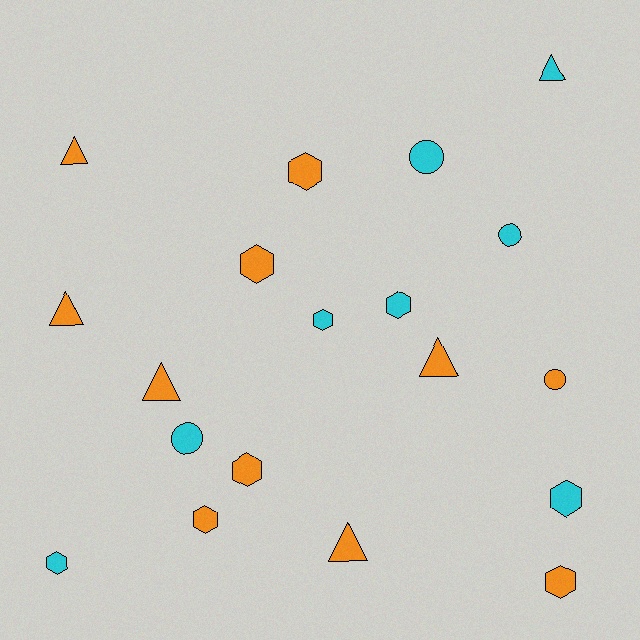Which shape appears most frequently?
Hexagon, with 9 objects.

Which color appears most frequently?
Orange, with 11 objects.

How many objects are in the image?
There are 19 objects.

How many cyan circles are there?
There are 3 cyan circles.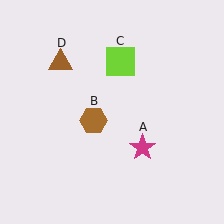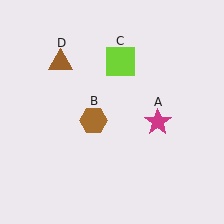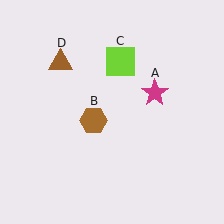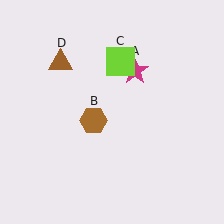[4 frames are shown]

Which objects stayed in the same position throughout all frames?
Brown hexagon (object B) and lime square (object C) and brown triangle (object D) remained stationary.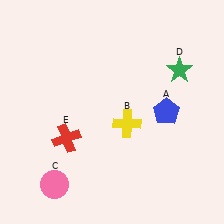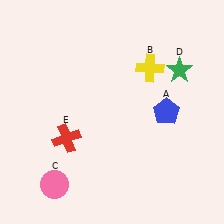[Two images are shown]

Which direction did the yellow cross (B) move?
The yellow cross (B) moved up.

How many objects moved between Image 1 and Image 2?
1 object moved between the two images.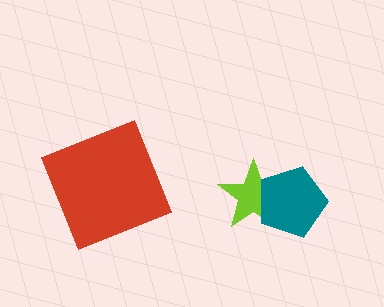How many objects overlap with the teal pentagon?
1 object overlaps with the teal pentagon.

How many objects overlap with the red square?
0 objects overlap with the red square.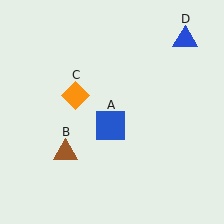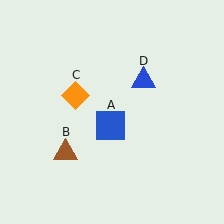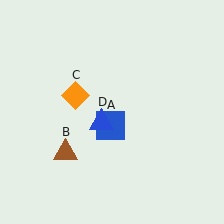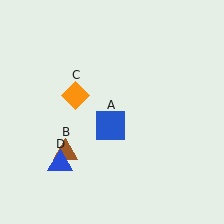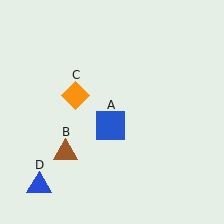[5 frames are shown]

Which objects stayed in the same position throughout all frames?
Blue square (object A) and brown triangle (object B) and orange diamond (object C) remained stationary.